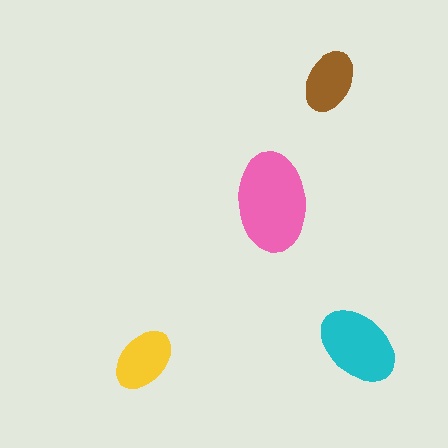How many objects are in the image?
There are 4 objects in the image.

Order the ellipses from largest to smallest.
the pink one, the cyan one, the yellow one, the brown one.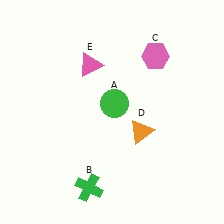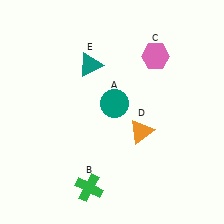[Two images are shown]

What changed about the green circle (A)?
In Image 1, A is green. In Image 2, it changed to teal.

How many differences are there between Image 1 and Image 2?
There are 2 differences between the two images.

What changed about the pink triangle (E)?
In Image 1, E is pink. In Image 2, it changed to teal.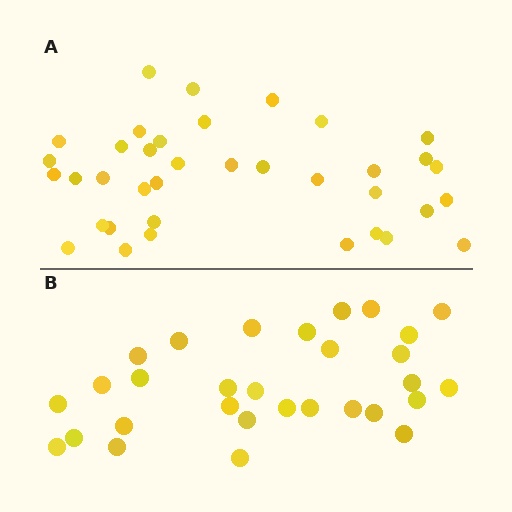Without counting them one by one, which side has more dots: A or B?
Region A (the top region) has more dots.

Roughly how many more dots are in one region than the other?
Region A has roughly 8 or so more dots than region B.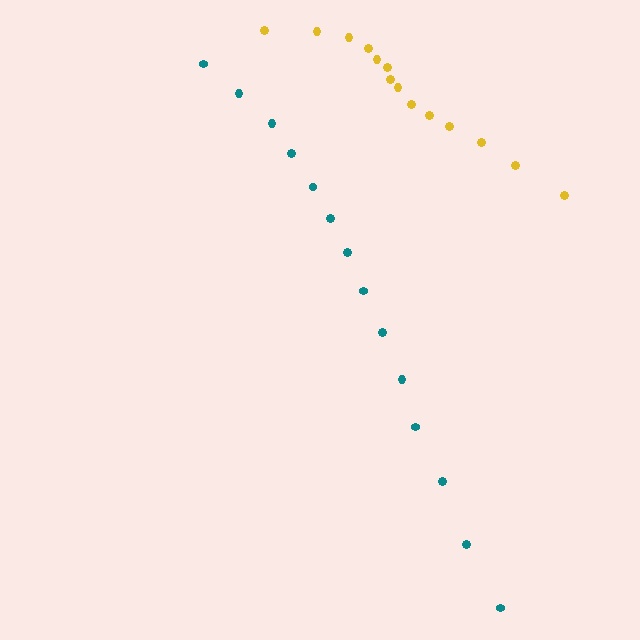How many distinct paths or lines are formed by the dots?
There are 2 distinct paths.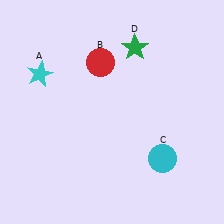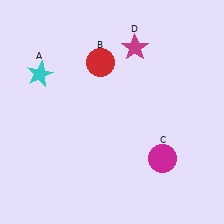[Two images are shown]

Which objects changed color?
C changed from cyan to magenta. D changed from green to magenta.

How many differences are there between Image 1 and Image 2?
There are 2 differences between the two images.